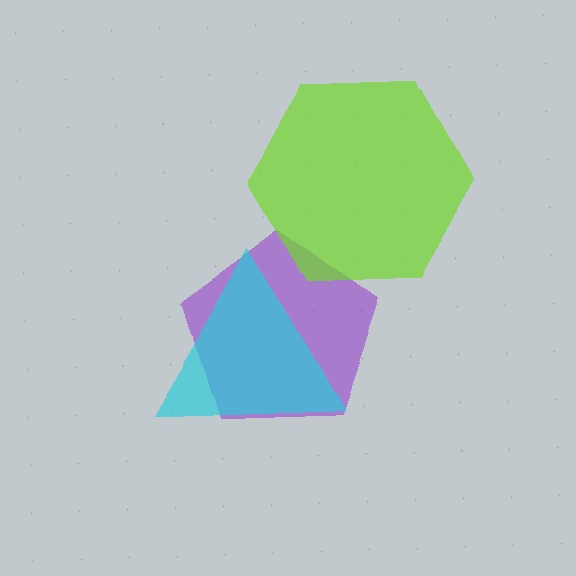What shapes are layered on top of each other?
The layered shapes are: a purple pentagon, a lime hexagon, a cyan triangle.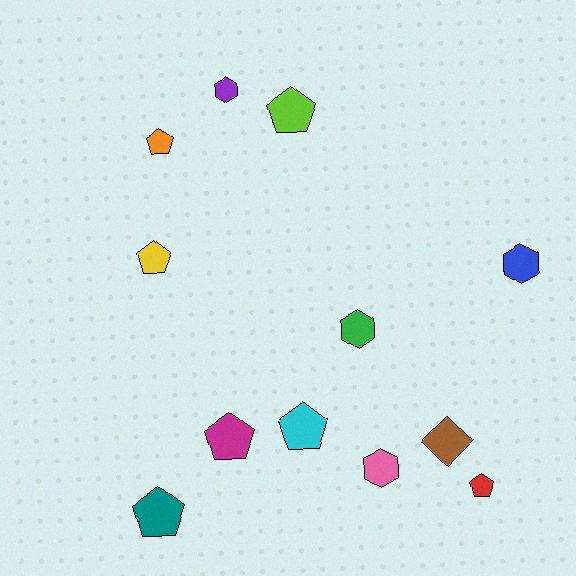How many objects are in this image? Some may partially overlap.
There are 12 objects.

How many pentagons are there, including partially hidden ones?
There are 7 pentagons.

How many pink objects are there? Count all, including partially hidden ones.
There is 1 pink object.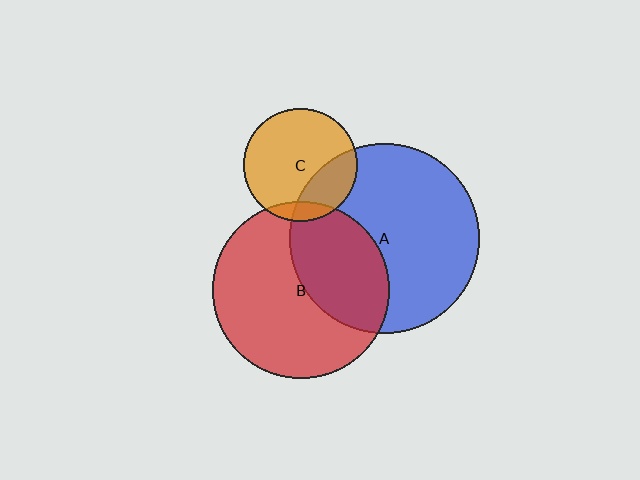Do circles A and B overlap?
Yes.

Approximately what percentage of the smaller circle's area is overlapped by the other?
Approximately 40%.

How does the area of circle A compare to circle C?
Approximately 2.8 times.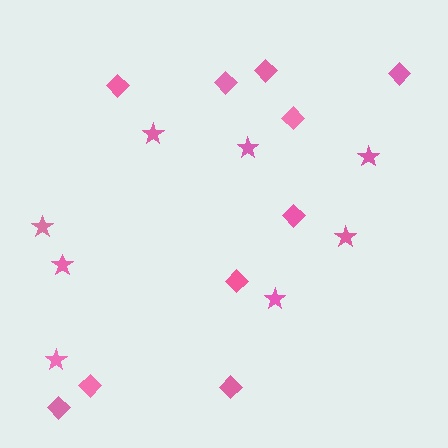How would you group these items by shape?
There are 2 groups: one group of diamonds (10) and one group of stars (8).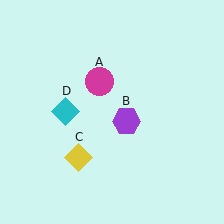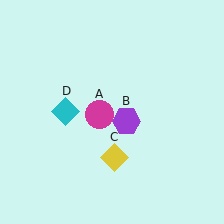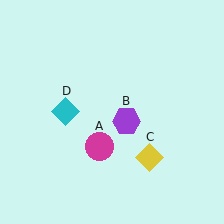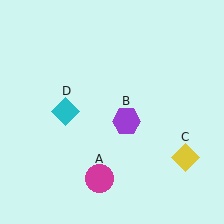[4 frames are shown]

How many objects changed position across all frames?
2 objects changed position: magenta circle (object A), yellow diamond (object C).